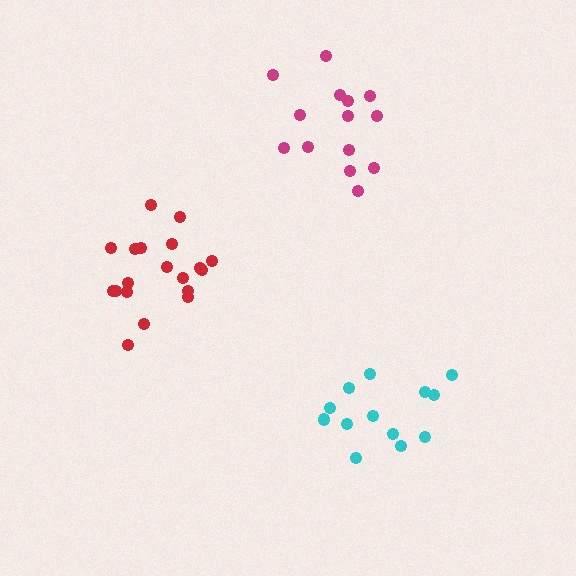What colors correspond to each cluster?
The clusters are colored: magenta, cyan, red.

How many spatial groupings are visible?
There are 3 spatial groupings.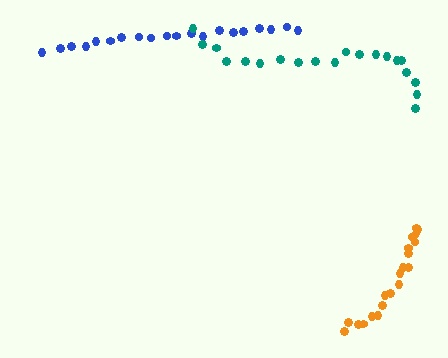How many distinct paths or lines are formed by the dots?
There are 3 distinct paths.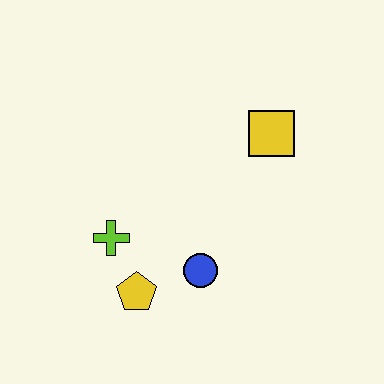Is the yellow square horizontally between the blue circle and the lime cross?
No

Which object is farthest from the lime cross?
The yellow square is farthest from the lime cross.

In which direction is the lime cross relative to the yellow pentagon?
The lime cross is above the yellow pentagon.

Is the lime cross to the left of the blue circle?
Yes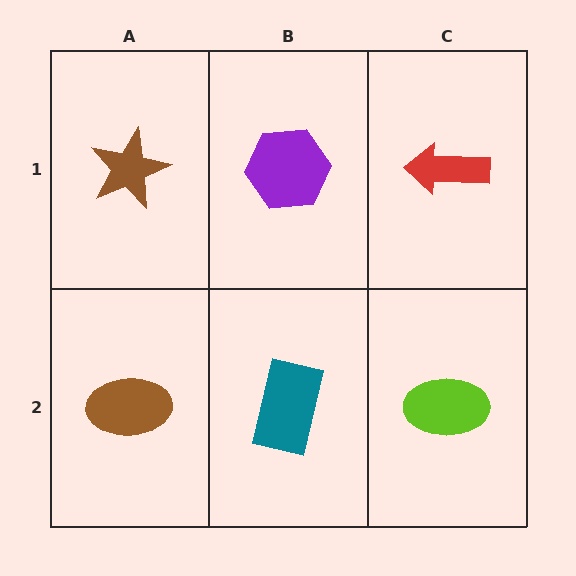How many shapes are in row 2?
3 shapes.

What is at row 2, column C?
A lime ellipse.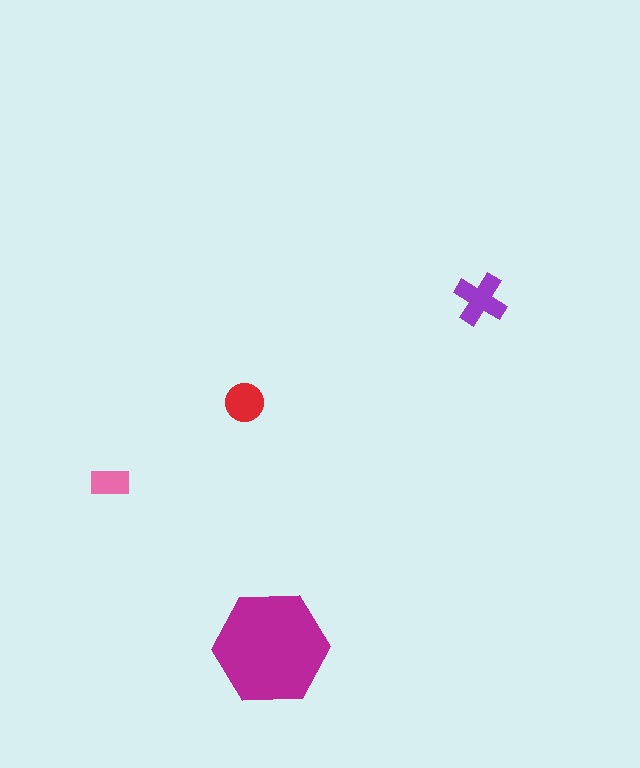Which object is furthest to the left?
The pink rectangle is leftmost.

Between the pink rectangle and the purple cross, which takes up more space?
The purple cross.